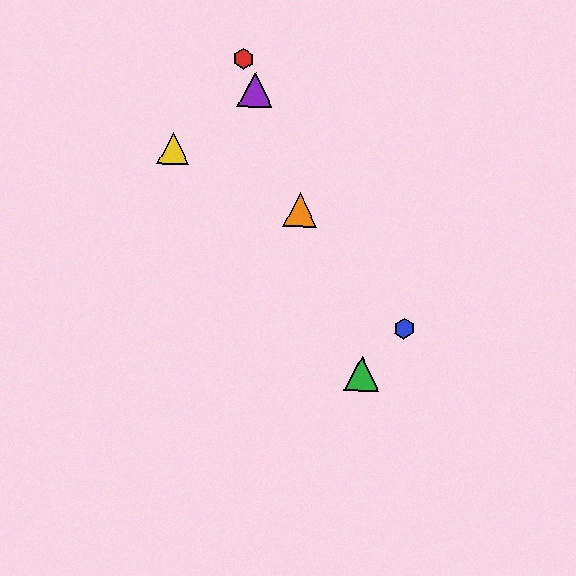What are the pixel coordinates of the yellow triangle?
The yellow triangle is at (173, 148).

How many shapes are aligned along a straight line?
4 shapes (the red hexagon, the green triangle, the purple triangle, the orange triangle) are aligned along a straight line.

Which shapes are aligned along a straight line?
The red hexagon, the green triangle, the purple triangle, the orange triangle are aligned along a straight line.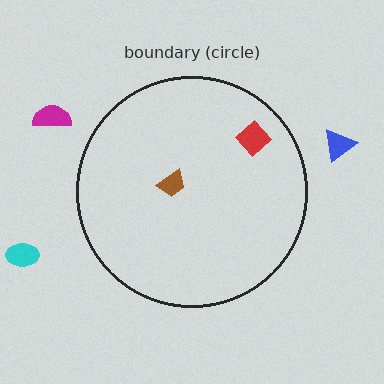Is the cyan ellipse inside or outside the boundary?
Outside.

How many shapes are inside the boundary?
2 inside, 3 outside.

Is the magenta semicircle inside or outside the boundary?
Outside.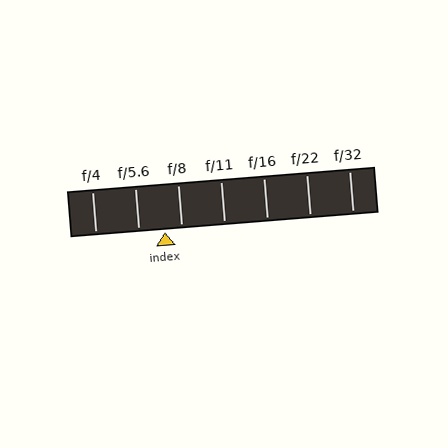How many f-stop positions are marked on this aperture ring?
There are 7 f-stop positions marked.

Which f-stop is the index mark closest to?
The index mark is closest to f/8.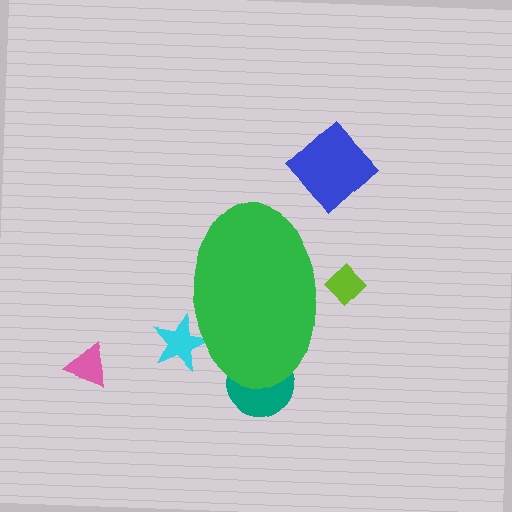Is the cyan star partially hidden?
Yes, the cyan star is partially hidden behind the green ellipse.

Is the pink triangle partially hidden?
No, the pink triangle is fully visible.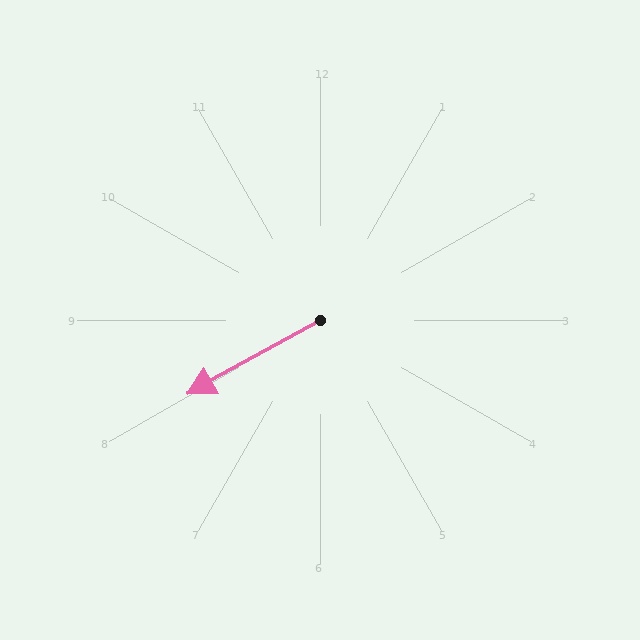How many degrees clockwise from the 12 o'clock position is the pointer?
Approximately 241 degrees.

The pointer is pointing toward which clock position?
Roughly 8 o'clock.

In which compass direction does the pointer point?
Southwest.